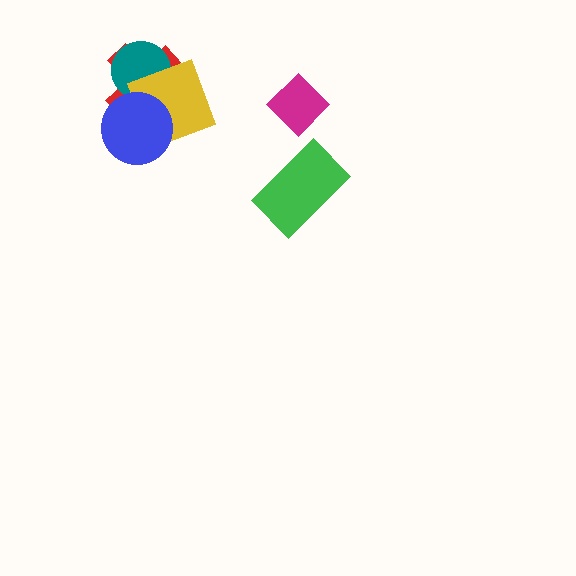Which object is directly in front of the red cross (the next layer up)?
The teal circle is directly in front of the red cross.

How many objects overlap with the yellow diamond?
3 objects overlap with the yellow diamond.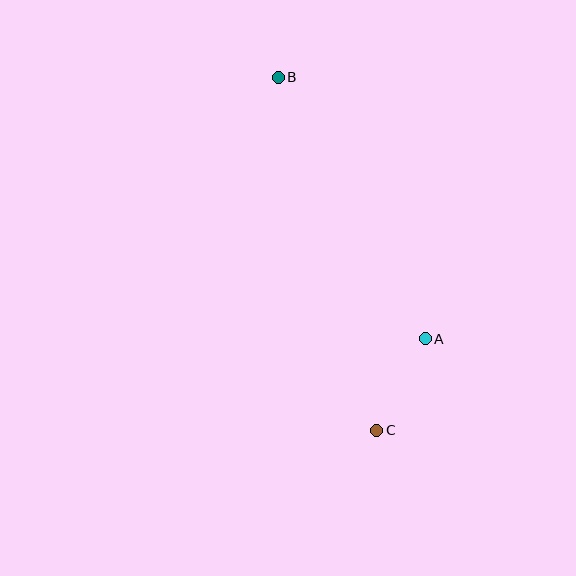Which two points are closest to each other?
Points A and C are closest to each other.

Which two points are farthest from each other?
Points B and C are farthest from each other.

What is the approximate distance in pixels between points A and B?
The distance between A and B is approximately 300 pixels.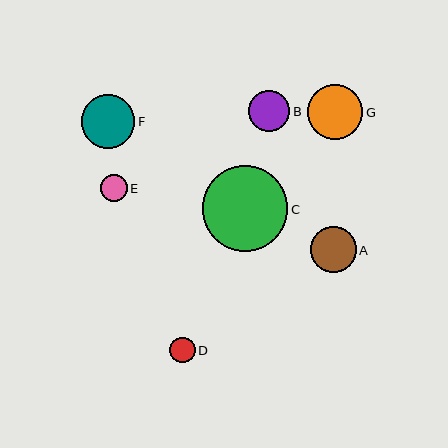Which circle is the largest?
Circle C is the largest with a size of approximately 86 pixels.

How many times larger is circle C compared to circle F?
Circle C is approximately 1.6 times the size of circle F.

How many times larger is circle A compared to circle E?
Circle A is approximately 1.7 times the size of circle E.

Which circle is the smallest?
Circle D is the smallest with a size of approximately 25 pixels.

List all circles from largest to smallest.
From largest to smallest: C, G, F, A, B, E, D.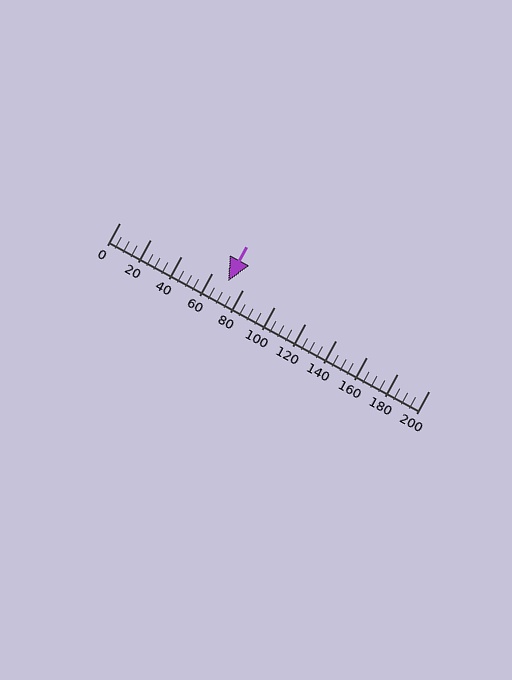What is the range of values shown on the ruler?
The ruler shows values from 0 to 200.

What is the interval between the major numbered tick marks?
The major tick marks are spaced 20 units apart.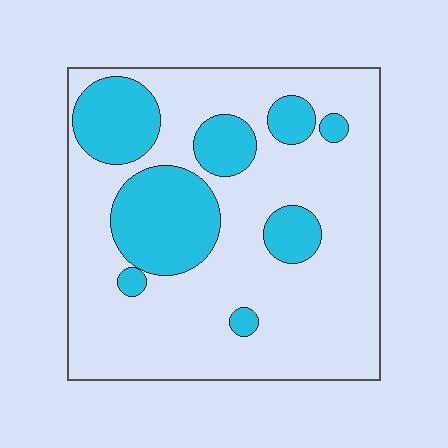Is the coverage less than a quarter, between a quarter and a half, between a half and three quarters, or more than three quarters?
Between a quarter and a half.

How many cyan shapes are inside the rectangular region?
8.